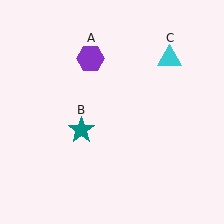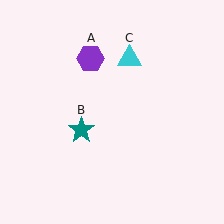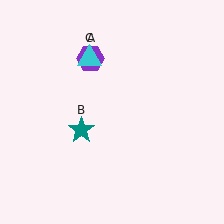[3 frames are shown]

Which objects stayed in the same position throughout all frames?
Purple hexagon (object A) and teal star (object B) remained stationary.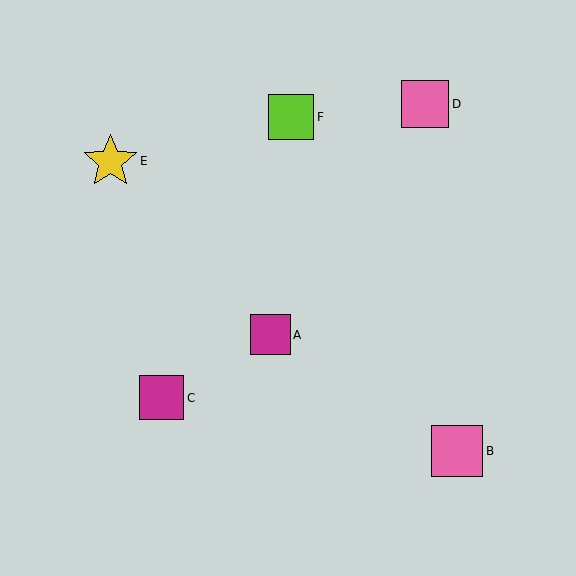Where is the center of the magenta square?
The center of the magenta square is at (162, 398).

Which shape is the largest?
The yellow star (labeled E) is the largest.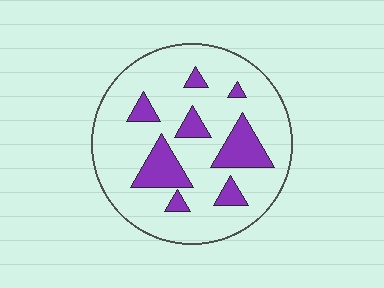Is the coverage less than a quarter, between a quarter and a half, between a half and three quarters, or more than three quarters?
Less than a quarter.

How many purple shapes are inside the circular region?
8.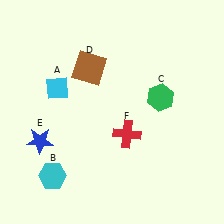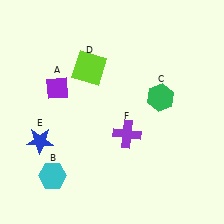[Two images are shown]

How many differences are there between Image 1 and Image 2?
There are 3 differences between the two images.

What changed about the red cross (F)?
In Image 1, F is red. In Image 2, it changed to purple.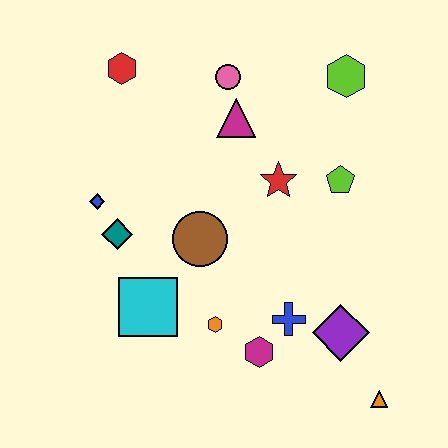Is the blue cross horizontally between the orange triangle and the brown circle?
Yes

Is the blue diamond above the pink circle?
No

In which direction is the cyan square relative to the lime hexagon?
The cyan square is below the lime hexagon.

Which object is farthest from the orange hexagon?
The lime hexagon is farthest from the orange hexagon.